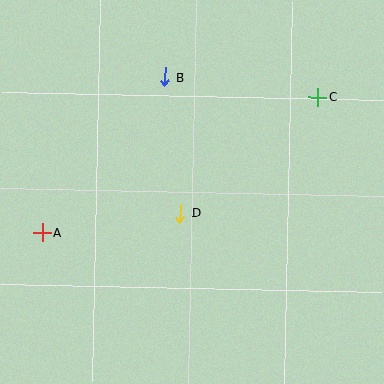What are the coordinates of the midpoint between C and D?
The midpoint between C and D is at (249, 155).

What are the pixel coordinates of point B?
Point B is at (165, 77).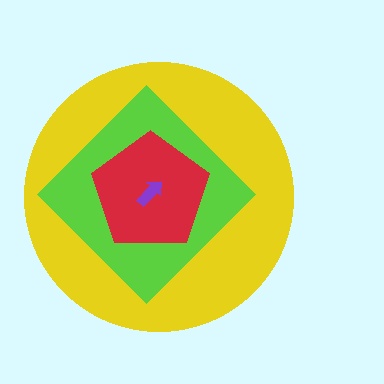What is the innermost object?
The purple arrow.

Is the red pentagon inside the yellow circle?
Yes.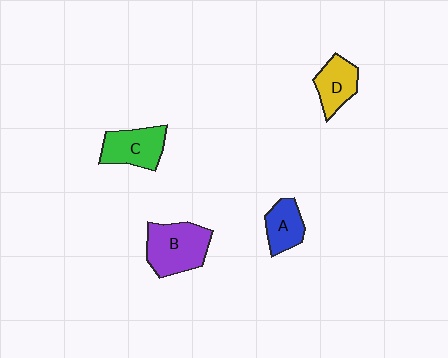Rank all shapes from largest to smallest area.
From largest to smallest: B (purple), C (green), D (yellow), A (blue).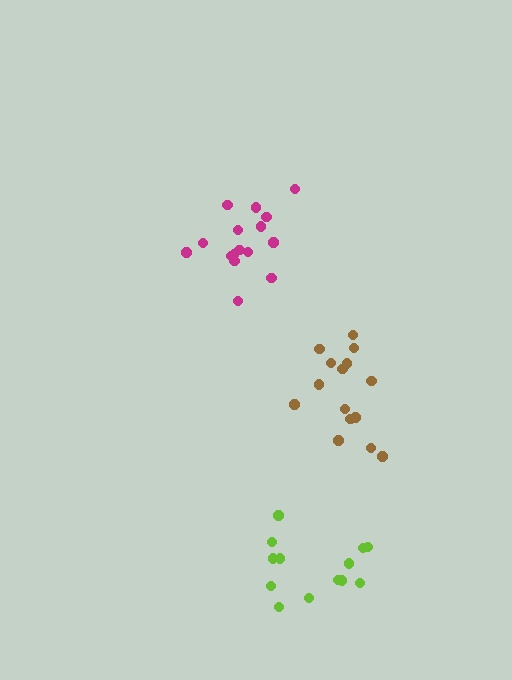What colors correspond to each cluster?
The clusters are colored: brown, magenta, lime.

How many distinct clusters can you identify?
There are 3 distinct clusters.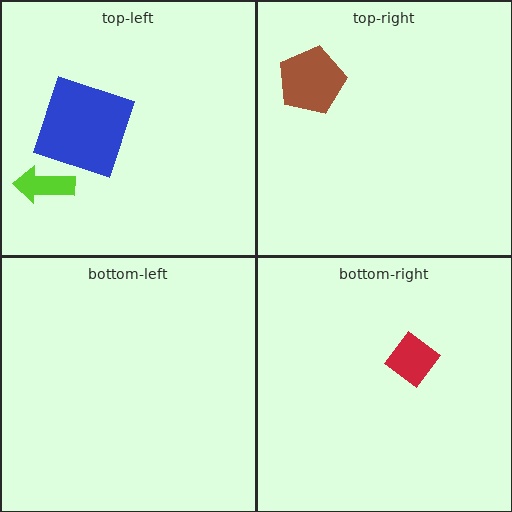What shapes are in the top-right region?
The brown pentagon.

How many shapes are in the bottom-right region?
1.